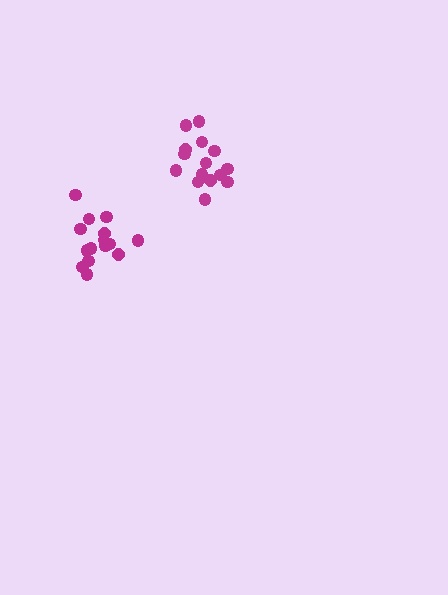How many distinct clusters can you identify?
There are 2 distinct clusters.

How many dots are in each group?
Group 1: 15 dots, Group 2: 15 dots (30 total).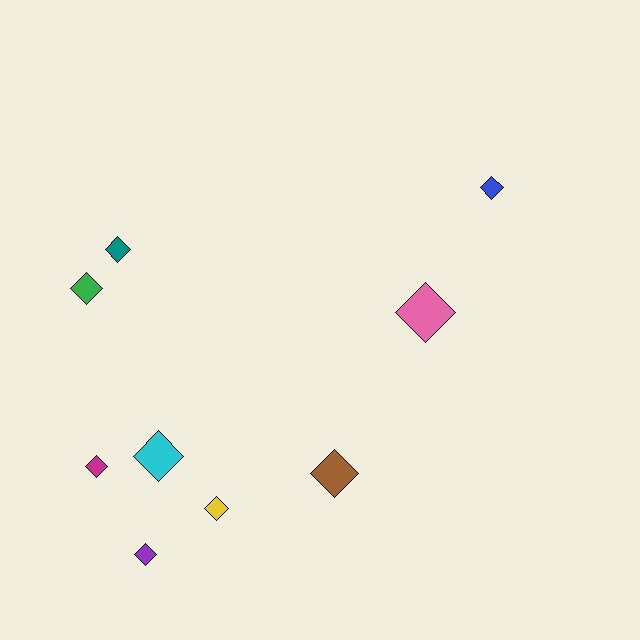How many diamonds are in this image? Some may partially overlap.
There are 9 diamonds.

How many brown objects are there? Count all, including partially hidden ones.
There is 1 brown object.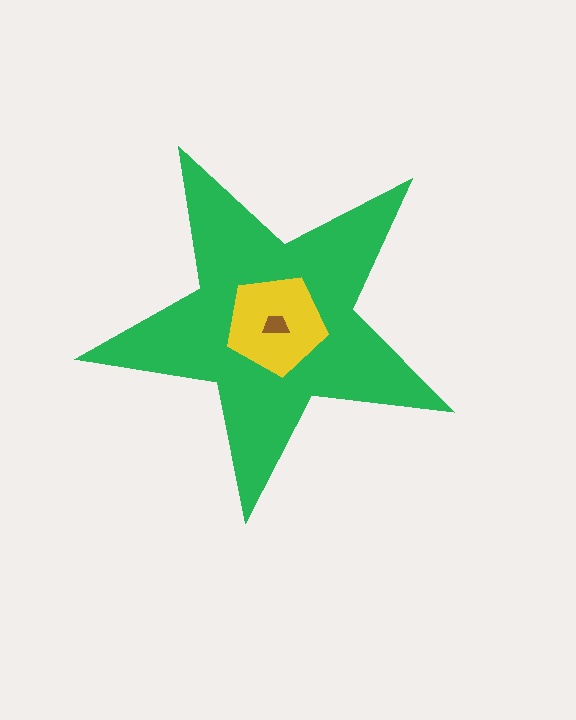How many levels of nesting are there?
3.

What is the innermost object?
The brown trapezoid.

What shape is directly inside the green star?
The yellow pentagon.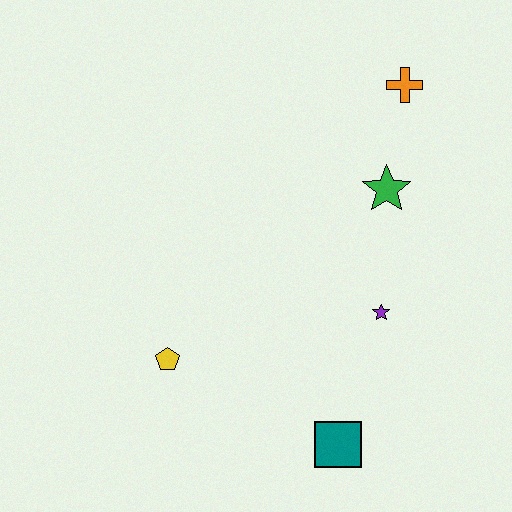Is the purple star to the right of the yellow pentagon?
Yes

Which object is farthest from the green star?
The yellow pentagon is farthest from the green star.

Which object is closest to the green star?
The orange cross is closest to the green star.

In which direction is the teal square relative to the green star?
The teal square is below the green star.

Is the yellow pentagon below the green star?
Yes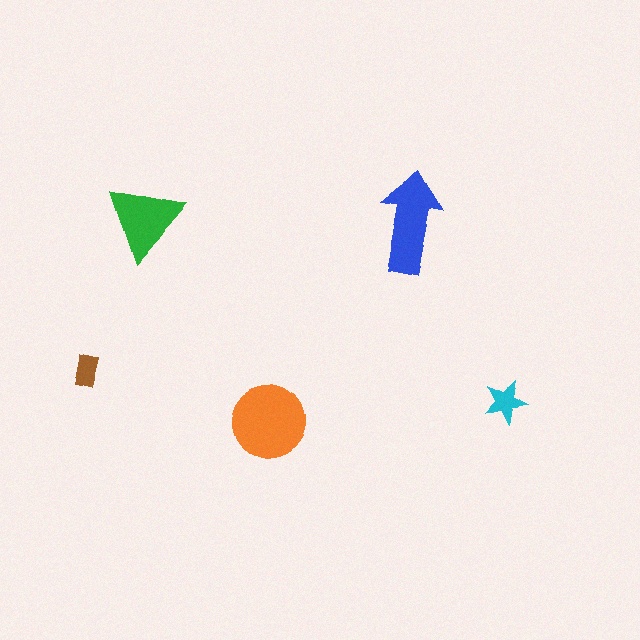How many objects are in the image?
There are 5 objects in the image.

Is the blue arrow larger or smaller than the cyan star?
Larger.